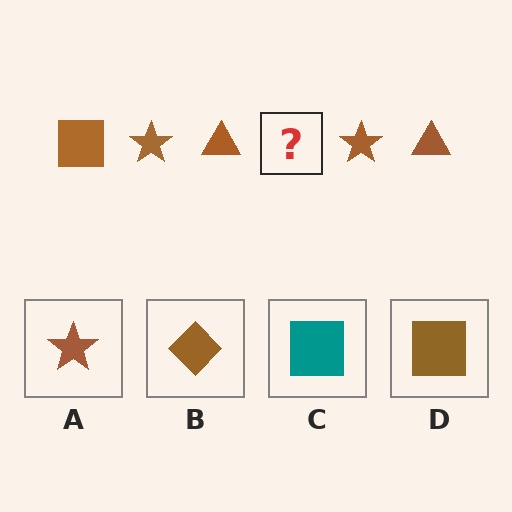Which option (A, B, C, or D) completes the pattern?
D.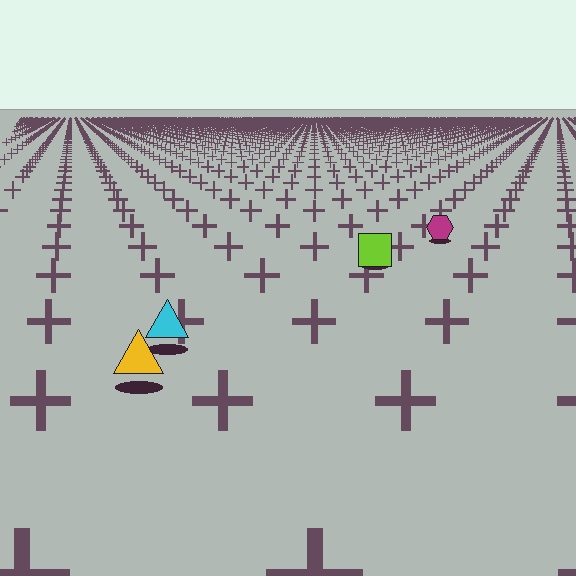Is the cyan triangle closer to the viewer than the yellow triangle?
No. The yellow triangle is closer — you can tell from the texture gradient: the ground texture is coarser near it.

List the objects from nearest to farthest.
From nearest to farthest: the yellow triangle, the cyan triangle, the lime square, the magenta hexagon.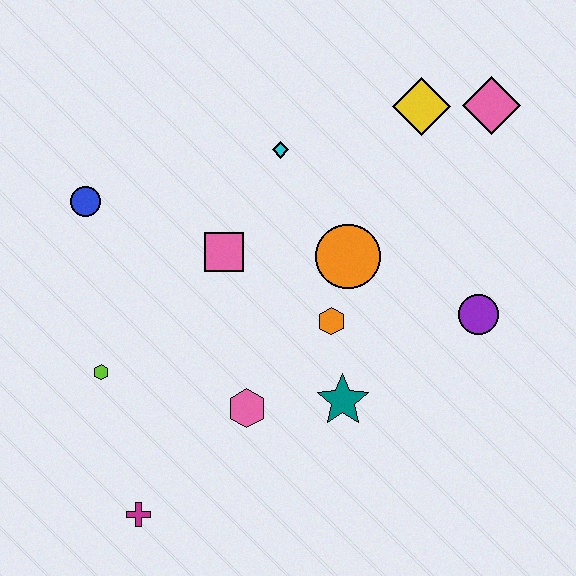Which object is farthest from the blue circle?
The pink diamond is farthest from the blue circle.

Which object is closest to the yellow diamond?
The pink diamond is closest to the yellow diamond.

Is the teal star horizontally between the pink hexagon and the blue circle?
No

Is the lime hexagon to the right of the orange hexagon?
No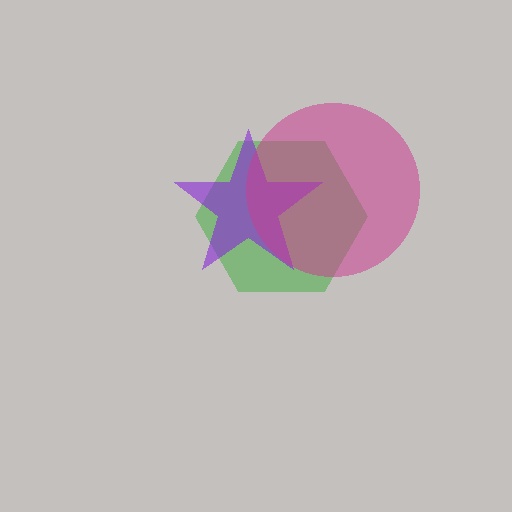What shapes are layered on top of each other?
The layered shapes are: a green hexagon, a purple star, a magenta circle.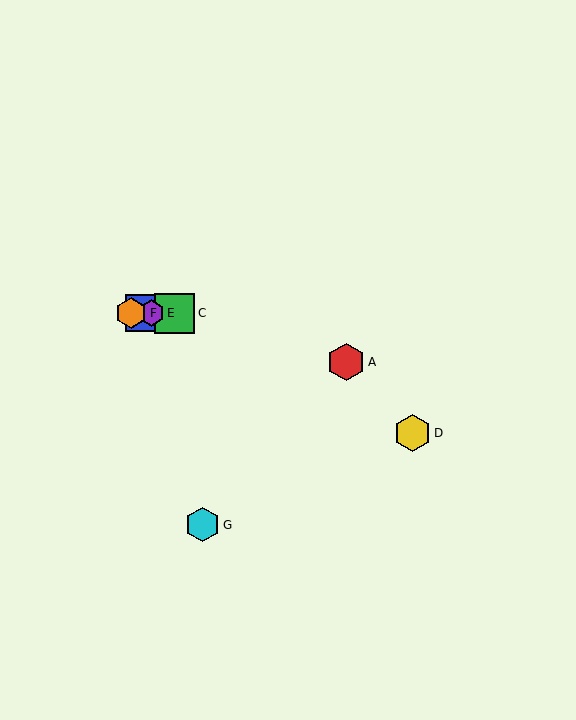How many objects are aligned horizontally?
4 objects (B, C, E, F) are aligned horizontally.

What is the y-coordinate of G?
Object G is at y≈525.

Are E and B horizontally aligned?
Yes, both are at y≈313.